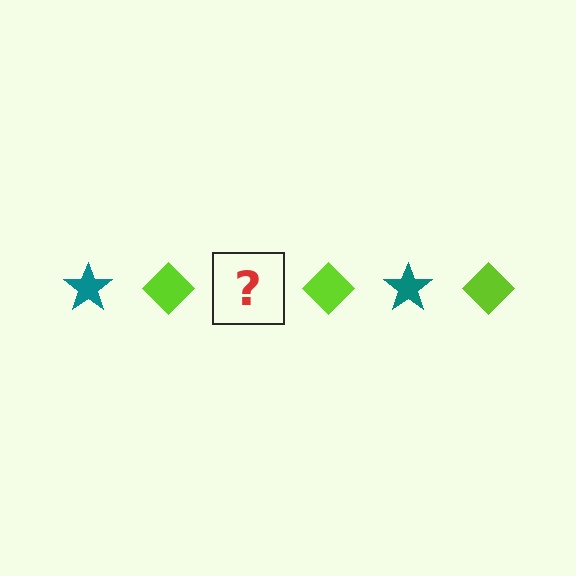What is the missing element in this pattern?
The missing element is a teal star.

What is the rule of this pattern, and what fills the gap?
The rule is that the pattern alternates between teal star and lime diamond. The gap should be filled with a teal star.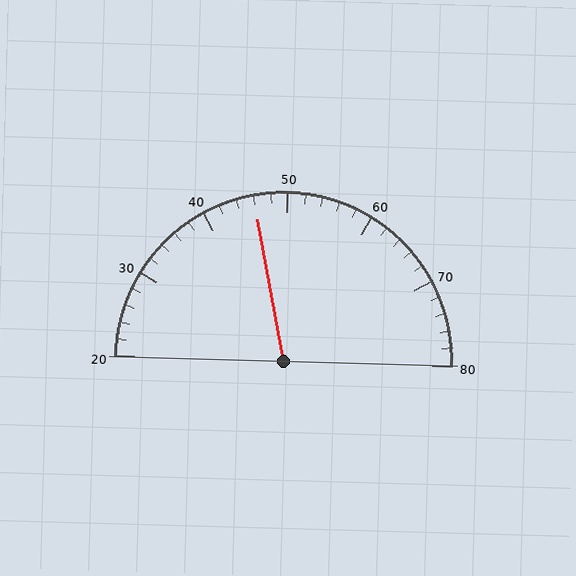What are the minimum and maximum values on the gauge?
The gauge ranges from 20 to 80.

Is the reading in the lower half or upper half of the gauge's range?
The reading is in the lower half of the range (20 to 80).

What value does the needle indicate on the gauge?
The needle indicates approximately 46.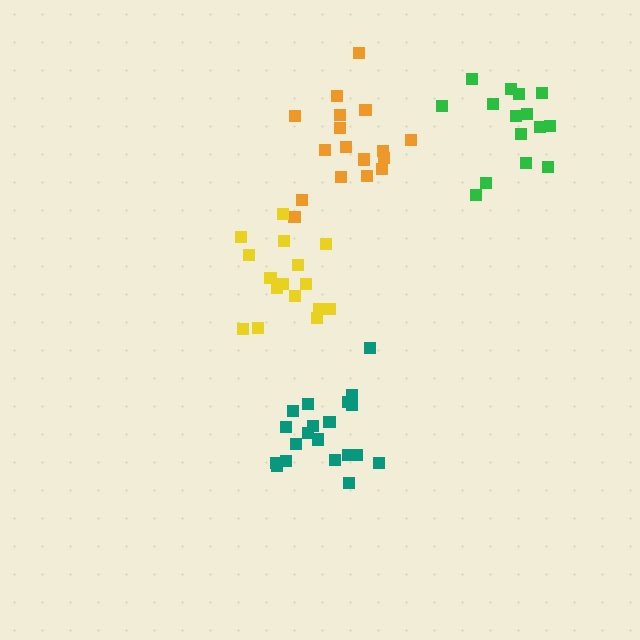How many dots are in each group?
Group 1: 17 dots, Group 2: 15 dots, Group 3: 20 dots, Group 4: 16 dots (68 total).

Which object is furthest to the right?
The green cluster is rightmost.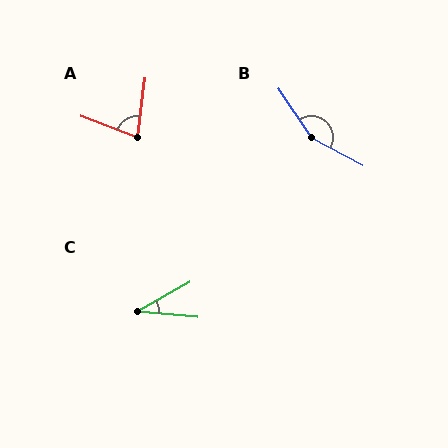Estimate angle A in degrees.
Approximately 76 degrees.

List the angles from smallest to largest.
C (35°), A (76°), B (152°).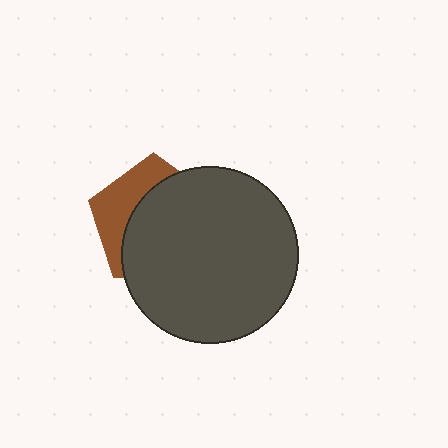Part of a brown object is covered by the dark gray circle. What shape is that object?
It is a pentagon.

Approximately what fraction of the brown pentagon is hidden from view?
Roughly 66% of the brown pentagon is hidden behind the dark gray circle.